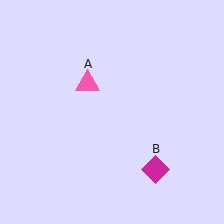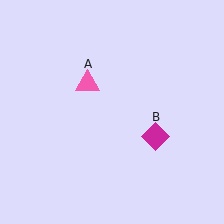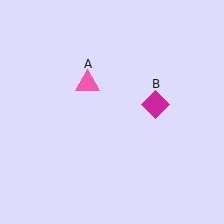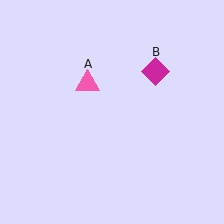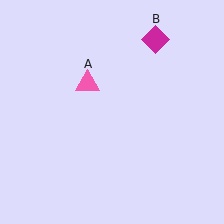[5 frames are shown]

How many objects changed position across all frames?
1 object changed position: magenta diamond (object B).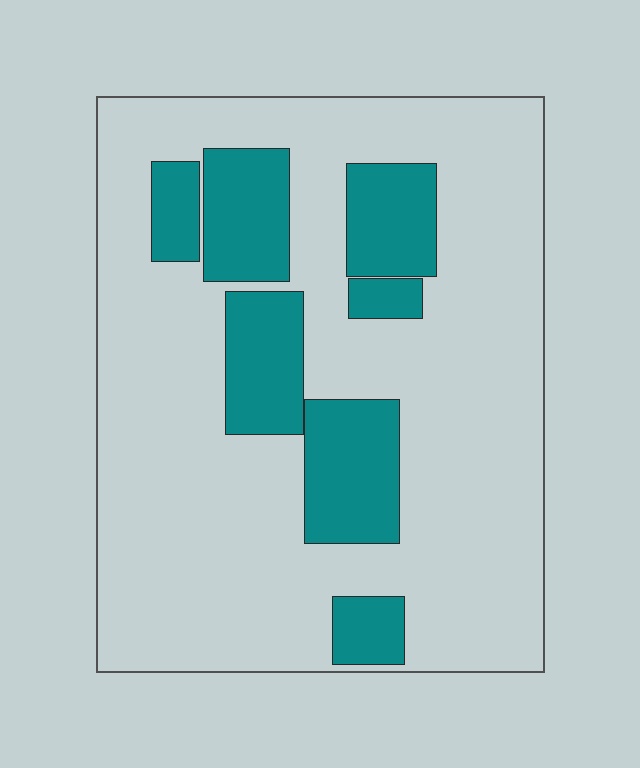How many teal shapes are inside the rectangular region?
7.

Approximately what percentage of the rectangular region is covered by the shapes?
Approximately 25%.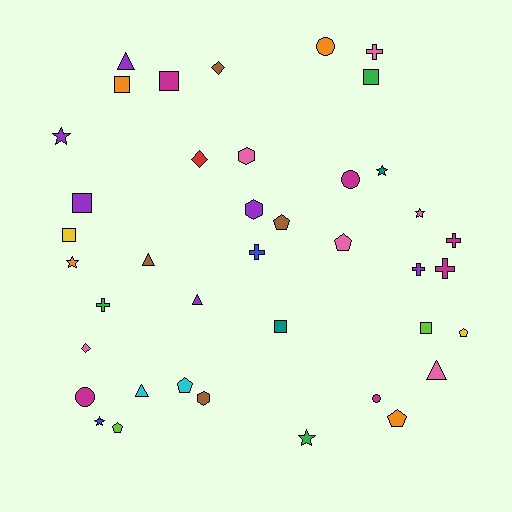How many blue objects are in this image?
There are 2 blue objects.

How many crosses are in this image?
There are 6 crosses.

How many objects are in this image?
There are 40 objects.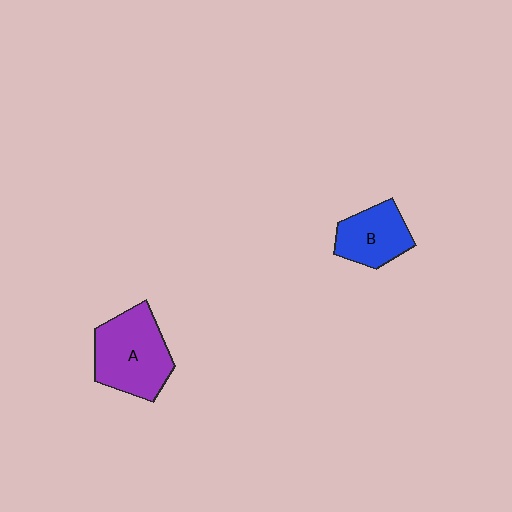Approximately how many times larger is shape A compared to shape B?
Approximately 1.5 times.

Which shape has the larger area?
Shape A (purple).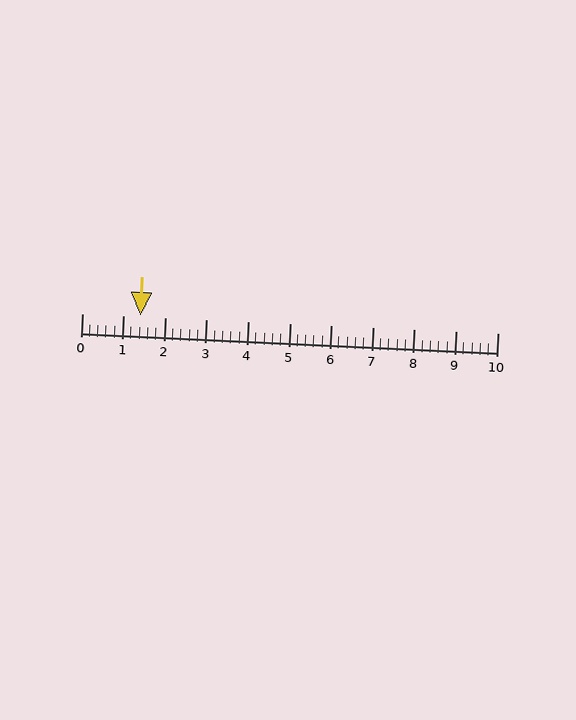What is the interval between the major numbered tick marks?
The major tick marks are spaced 1 units apart.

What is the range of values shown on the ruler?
The ruler shows values from 0 to 10.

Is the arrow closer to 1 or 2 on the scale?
The arrow is closer to 1.